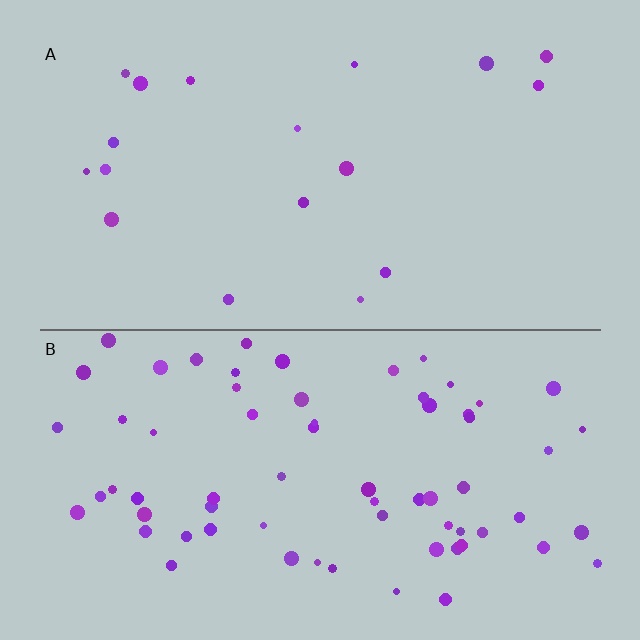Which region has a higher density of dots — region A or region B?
B (the bottom).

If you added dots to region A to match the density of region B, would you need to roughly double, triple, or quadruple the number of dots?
Approximately quadruple.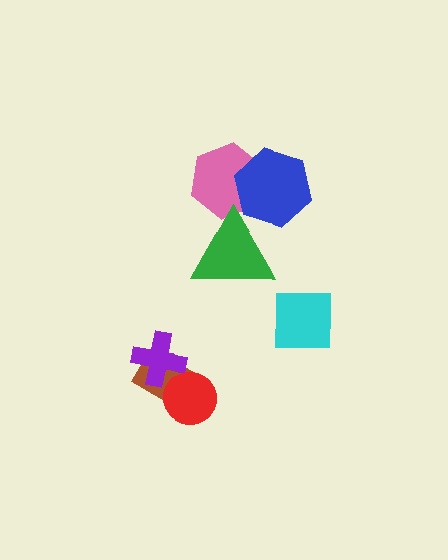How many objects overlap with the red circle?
1 object overlaps with the red circle.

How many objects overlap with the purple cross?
1 object overlaps with the purple cross.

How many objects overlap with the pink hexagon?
2 objects overlap with the pink hexagon.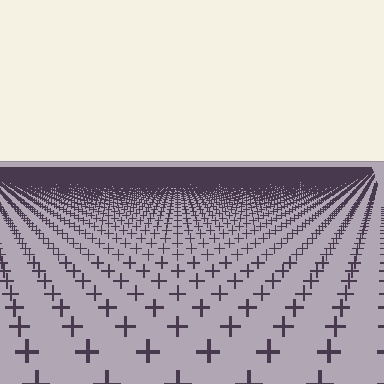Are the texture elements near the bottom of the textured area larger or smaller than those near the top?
Larger. Near the bottom, elements are closer to the viewer and appear at a bigger on-screen size.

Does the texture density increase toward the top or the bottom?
Density increases toward the top.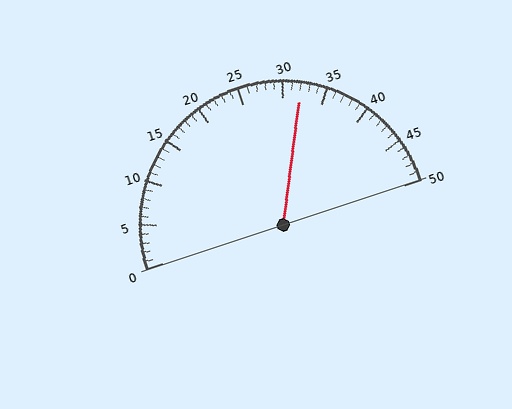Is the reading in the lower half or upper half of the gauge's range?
The reading is in the upper half of the range (0 to 50).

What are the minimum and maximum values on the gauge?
The gauge ranges from 0 to 50.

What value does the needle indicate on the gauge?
The needle indicates approximately 32.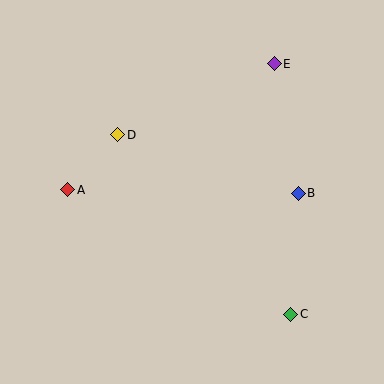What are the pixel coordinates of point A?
Point A is at (68, 190).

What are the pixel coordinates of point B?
Point B is at (298, 193).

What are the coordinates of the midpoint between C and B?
The midpoint between C and B is at (294, 254).